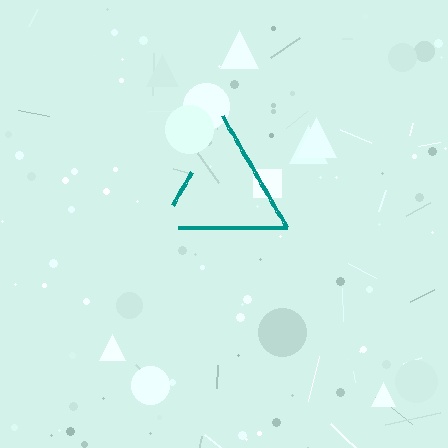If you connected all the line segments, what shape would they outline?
They would outline a triangle.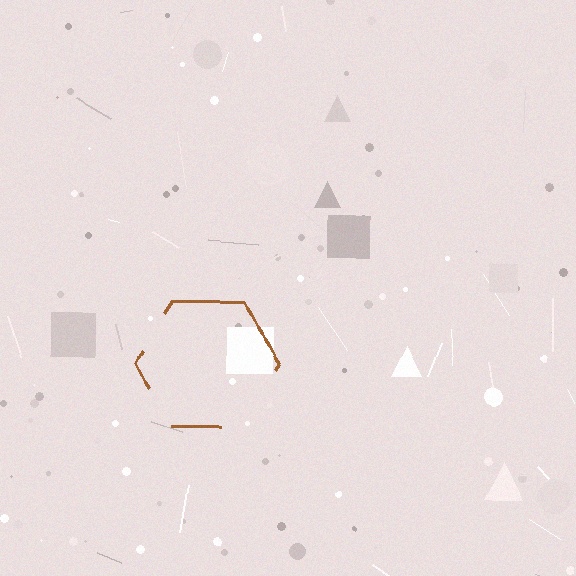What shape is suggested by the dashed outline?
The dashed outline suggests a hexagon.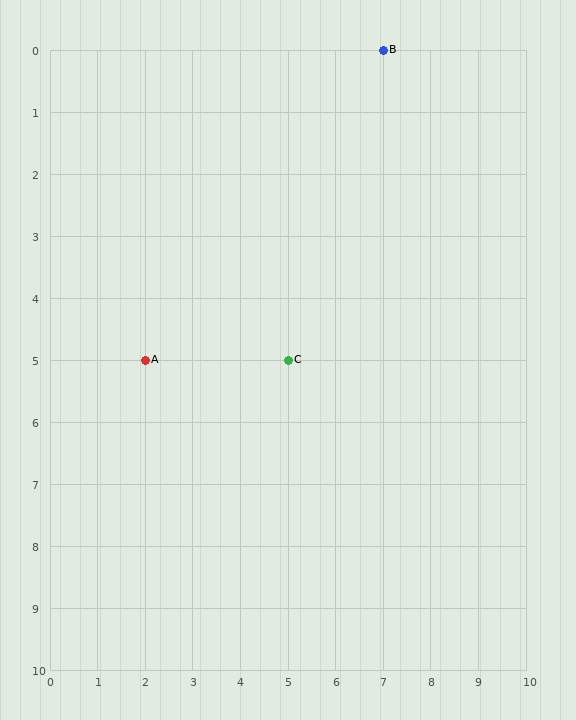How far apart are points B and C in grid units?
Points B and C are 2 columns and 5 rows apart (about 5.4 grid units diagonally).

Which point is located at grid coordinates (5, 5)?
Point C is at (5, 5).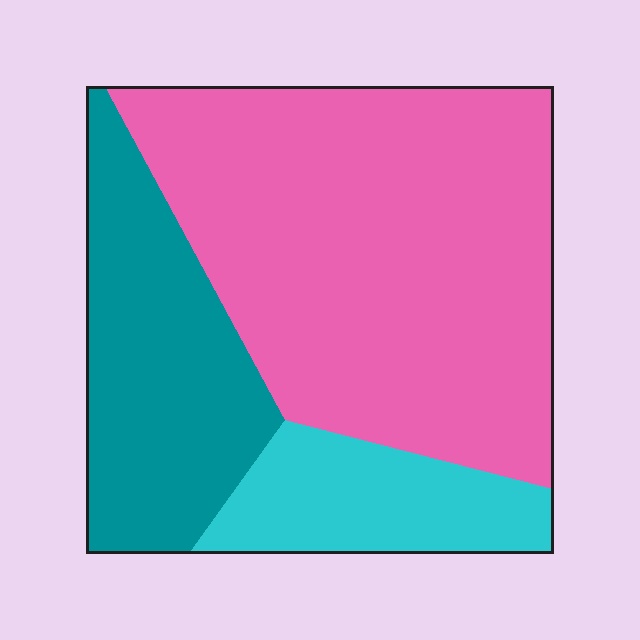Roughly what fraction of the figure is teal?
Teal takes up about one quarter (1/4) of the figure.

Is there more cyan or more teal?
Teal.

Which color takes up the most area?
Pink, at roughly 60%.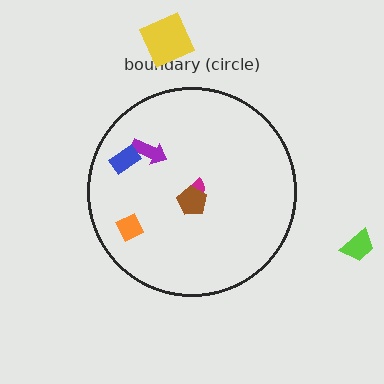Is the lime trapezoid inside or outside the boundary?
Outside.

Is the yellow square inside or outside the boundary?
Outside.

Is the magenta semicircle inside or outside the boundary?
Inside.